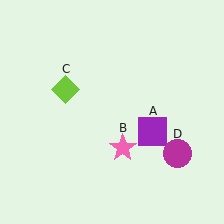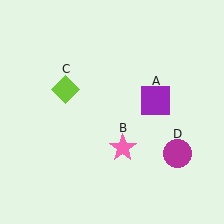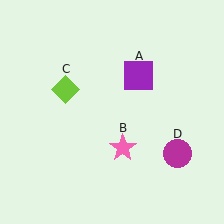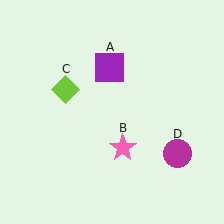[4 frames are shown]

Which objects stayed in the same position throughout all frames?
Pink star (object B) and lime diamond (object C) and magenta circle (object D) remained stationary.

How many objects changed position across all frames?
1 object changed position: purple square (object A).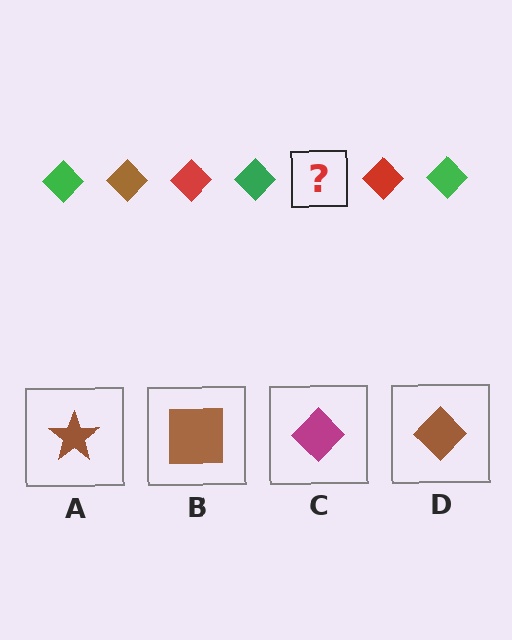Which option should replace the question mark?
Option D.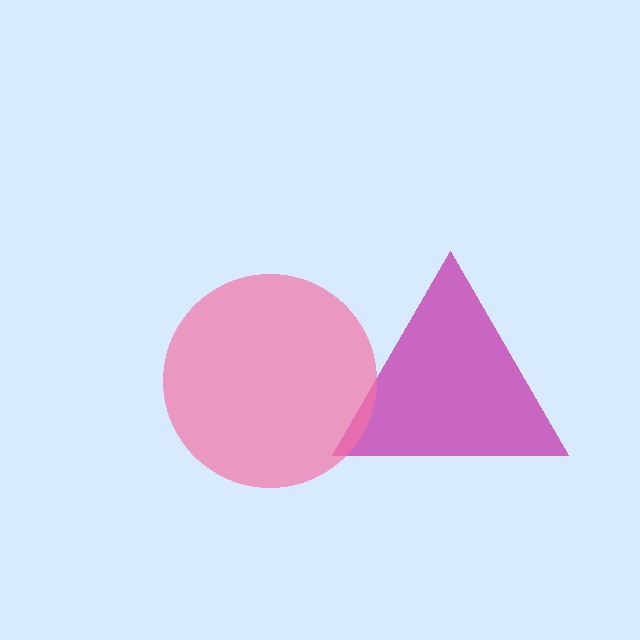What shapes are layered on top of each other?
The layered shapes are: a magenta triangle, a pink circle.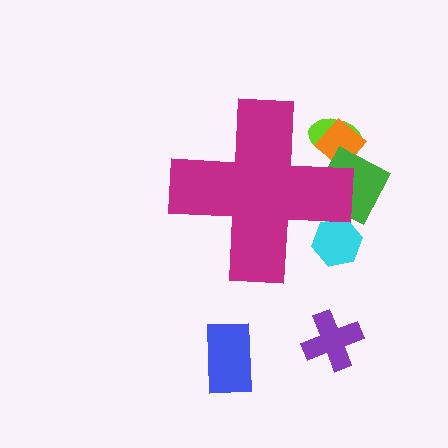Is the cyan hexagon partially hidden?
Yes, the cyan hexagon is partially hidden behind the magenta cross.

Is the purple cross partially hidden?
No, the purple cross is fully visible.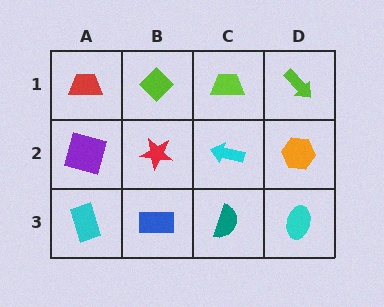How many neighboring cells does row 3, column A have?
2.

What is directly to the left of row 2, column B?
A purple square.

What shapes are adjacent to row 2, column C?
A lime trapezoid (row 1, column C), a teal semicircle (row 3, column C), a red star (row 2, column B), an orange hexagon (row 2, column D).